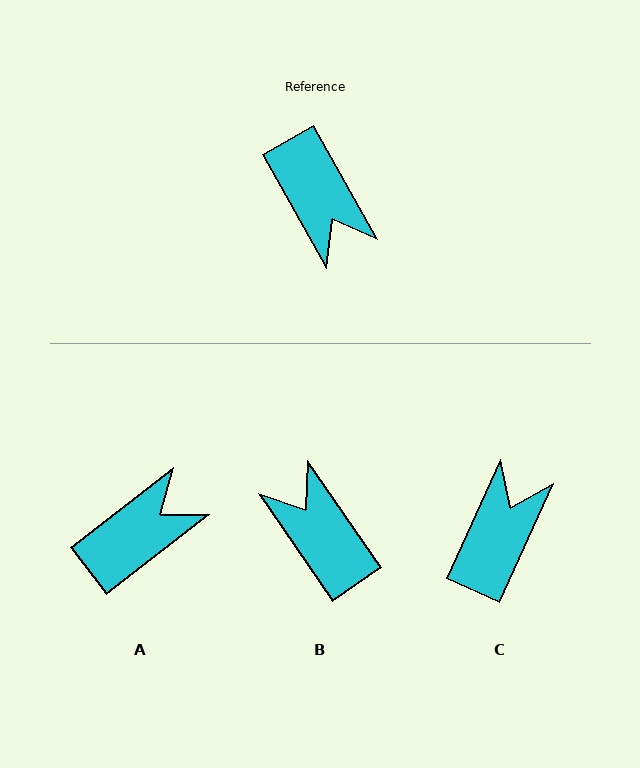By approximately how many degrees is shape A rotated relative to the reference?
Approximately 98 degrees counter-clockwise.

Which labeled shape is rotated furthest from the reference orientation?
B, about 175 degrees away.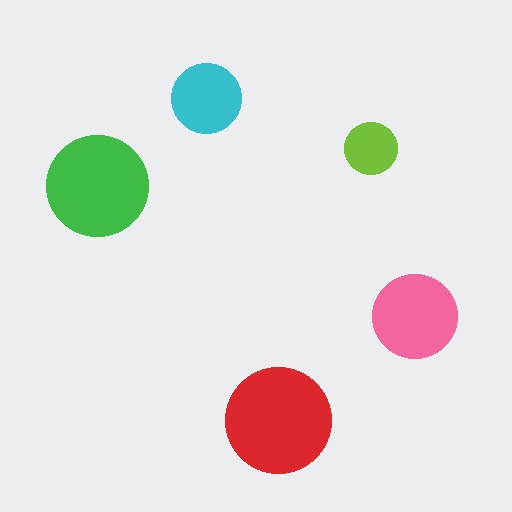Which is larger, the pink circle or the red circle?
The red one.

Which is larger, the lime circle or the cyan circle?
The cyan one.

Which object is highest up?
The cyan circle is topmost.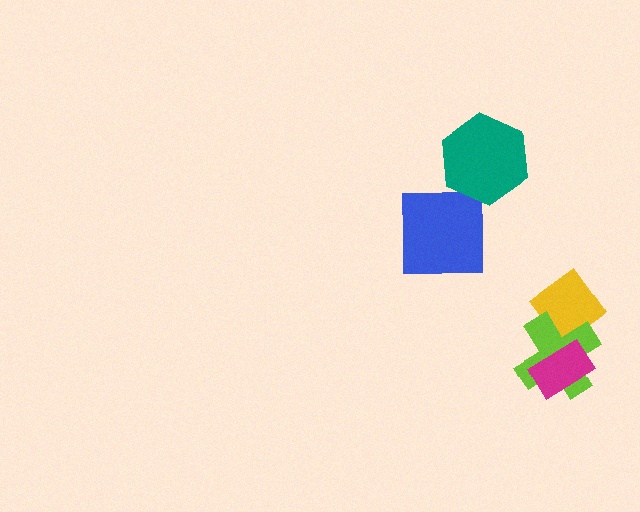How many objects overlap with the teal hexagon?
0 objects overlap with the teal hexagon.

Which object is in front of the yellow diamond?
The lime cross is in front of the yellow diamond.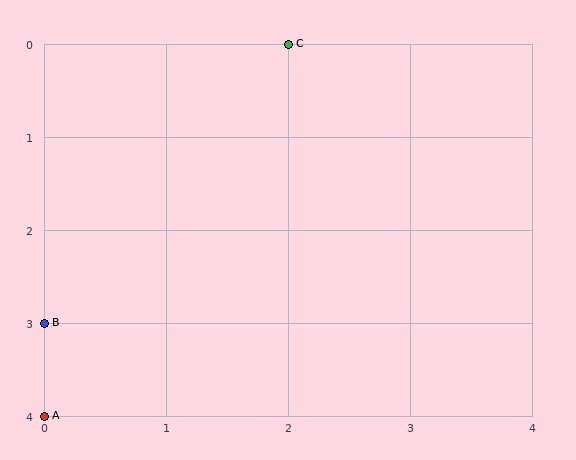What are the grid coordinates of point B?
Point B is at grid coordinates (0, 3).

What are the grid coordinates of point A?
Point A is at grid coordinates (0, 4).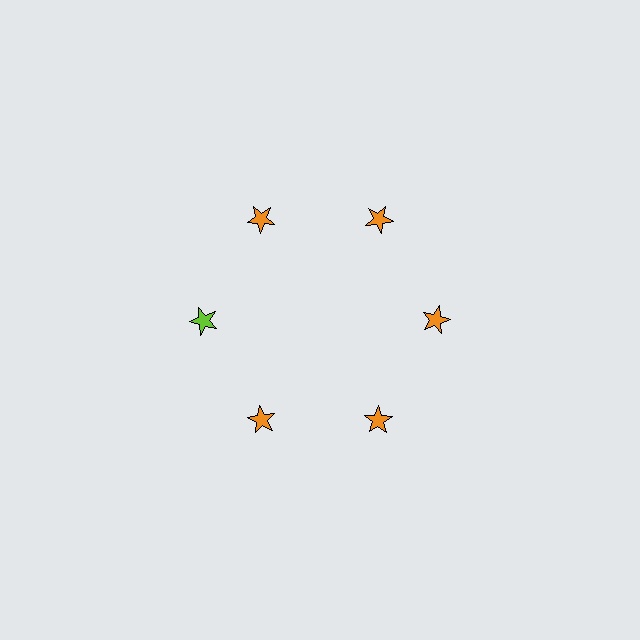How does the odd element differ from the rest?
It has a different color: lime instead of orange.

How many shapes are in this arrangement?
There are 6 shapes arranged in a ring pattern.